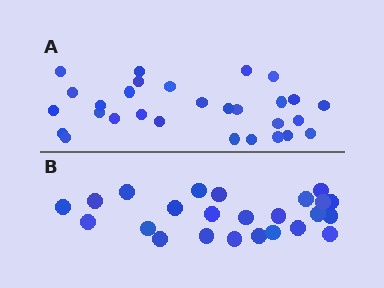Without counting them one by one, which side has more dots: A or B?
Region A (the top region) has more dots.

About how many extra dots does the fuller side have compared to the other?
Region A has about 5 more dots than region B.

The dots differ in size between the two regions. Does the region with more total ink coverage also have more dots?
No. Region B has more total ink coverage because its dots are larger, but region A actually contains more individual dots. Total area can be misleading — the number of items is what matters here.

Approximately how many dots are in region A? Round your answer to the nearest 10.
About 30 dots. (The exact count is 29, which rounds to 30.)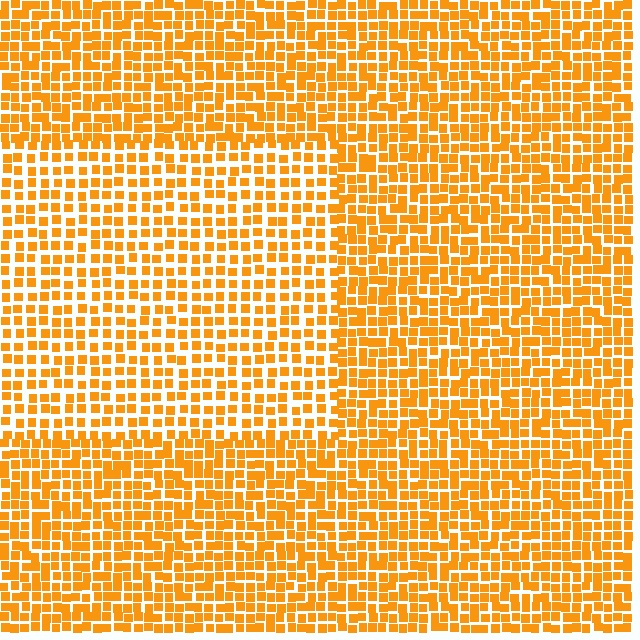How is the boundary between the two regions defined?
The boundary is defined by a change in element density (approximately 1.5x ratio). All elements are the same color, size, and shape.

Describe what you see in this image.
The image contains small orange elements arranged at two different densities. A rectangle-shaped region is visible where the elements are less densely packed than the surrounding area.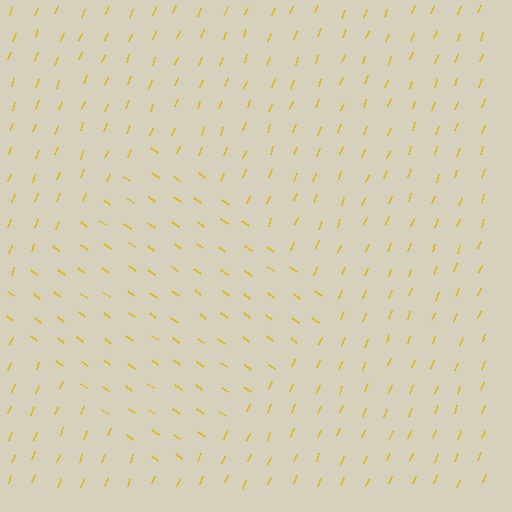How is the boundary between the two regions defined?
The boundary is defined purely by a change in line orientation (approximately 74 degrees difference). All lines are the same color and thickness.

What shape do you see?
I see a diamond.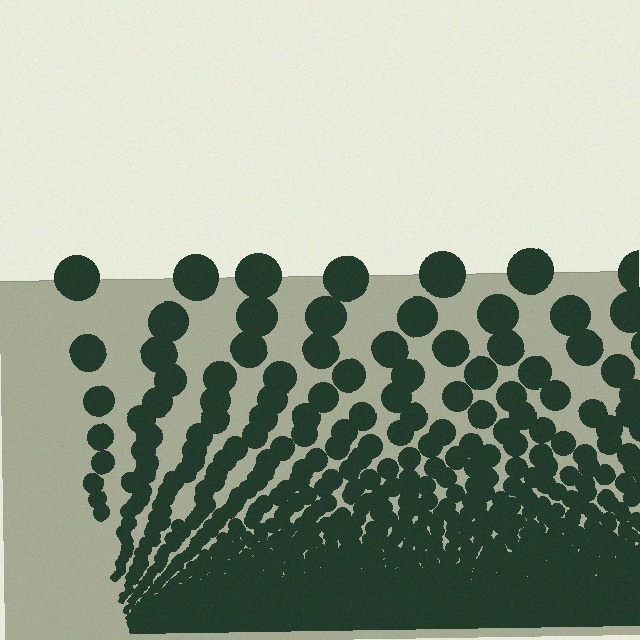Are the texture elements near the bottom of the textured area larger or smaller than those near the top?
Smaller. The gradient is inverted — elements near the bottom are smaller and denser.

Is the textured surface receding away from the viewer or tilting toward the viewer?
The surface appears to tilt toward the viewer. Texture elements get larger and sparser toward the top.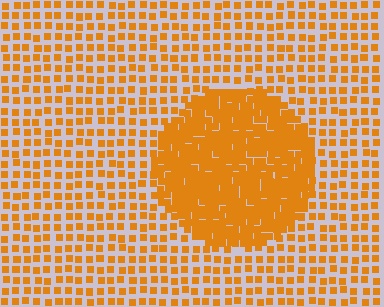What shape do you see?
I see a circle.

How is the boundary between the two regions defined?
The boundary is defined by a change in element density (approximately 2.4x ratio). All elements are the same color, size, and shape.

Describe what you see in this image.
The image contains small orange elements arranged at two different densities. A circle-shaped region is visible where the elements are more densely packed than the surrounding area.